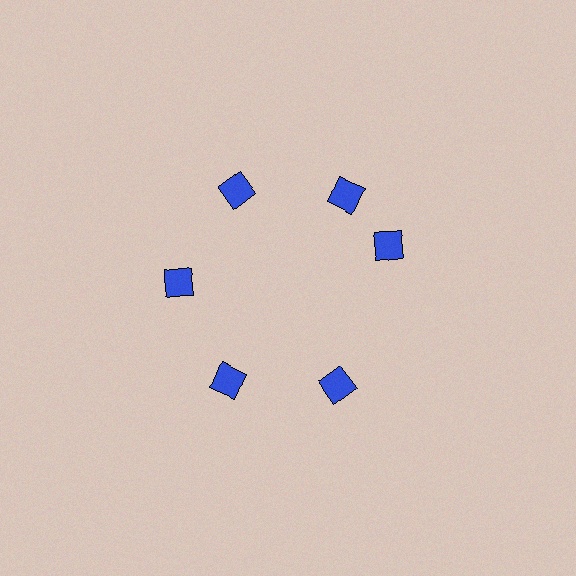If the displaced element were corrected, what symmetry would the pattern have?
It would have 6-fold rotational symmetry — the pattern would map onto itself every 60 degrees.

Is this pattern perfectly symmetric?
No. The 6 blue diamonds are arranged in a ring, but one element near the 3 o'clock position is rotated out of alignment along the ring, breaking the 6-fold rotational symmetry.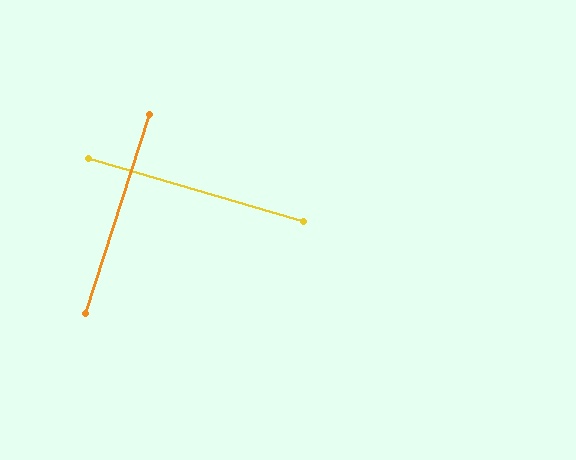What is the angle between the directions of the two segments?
Approximately 88 degrees.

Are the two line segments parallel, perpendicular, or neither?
Perpendicular — they meet at approximately 88°.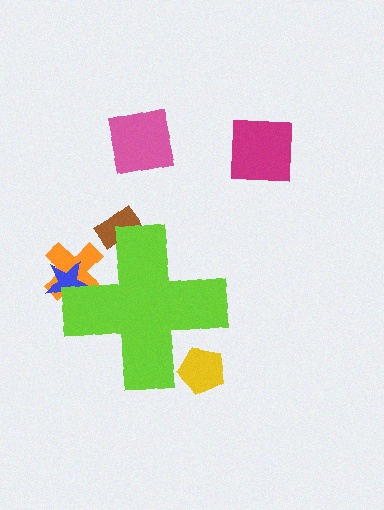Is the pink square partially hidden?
No, the pink square is fully visible.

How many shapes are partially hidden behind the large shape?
4 shapes are partially hidden.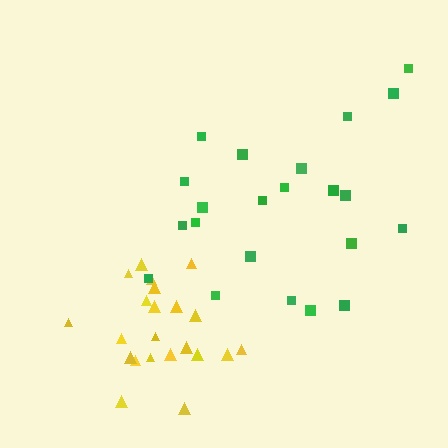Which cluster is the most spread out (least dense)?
Green.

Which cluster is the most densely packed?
Yellow.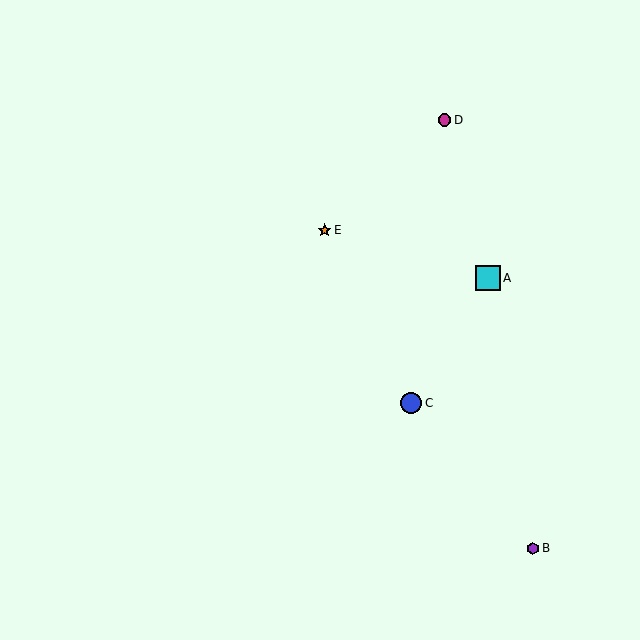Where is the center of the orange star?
The center of the orange star is at (325, 230).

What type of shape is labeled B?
Shape B is a purple hexagon.